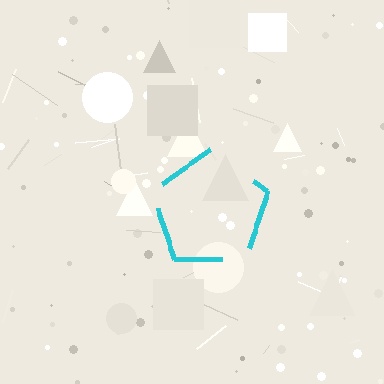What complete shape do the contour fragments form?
The contour fragments form a pentagon.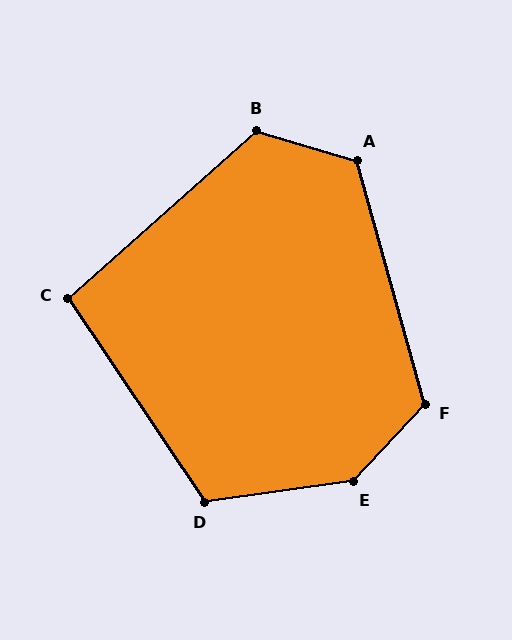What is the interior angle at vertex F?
Approximately 122 degrees (obtuse).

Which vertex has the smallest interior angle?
C, at approximately 98 degrees.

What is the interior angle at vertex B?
Approximately 122 degrees (obtuse).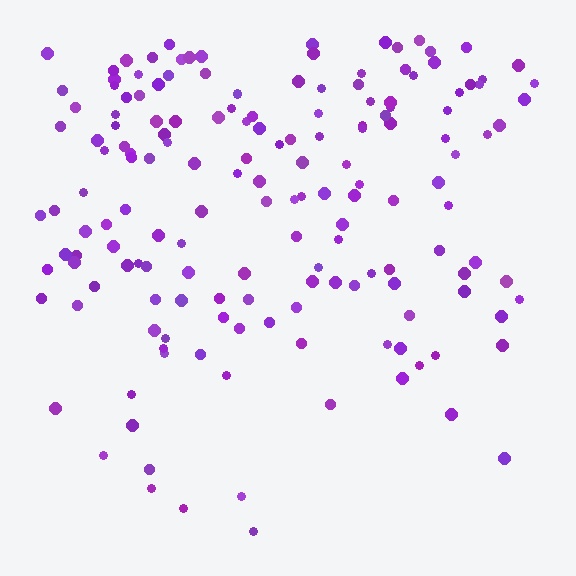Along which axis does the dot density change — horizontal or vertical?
Vertical.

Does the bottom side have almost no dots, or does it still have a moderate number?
Still a moderate number, just noticeably fewer than the top.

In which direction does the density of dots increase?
From bottom to top, with the top side densest.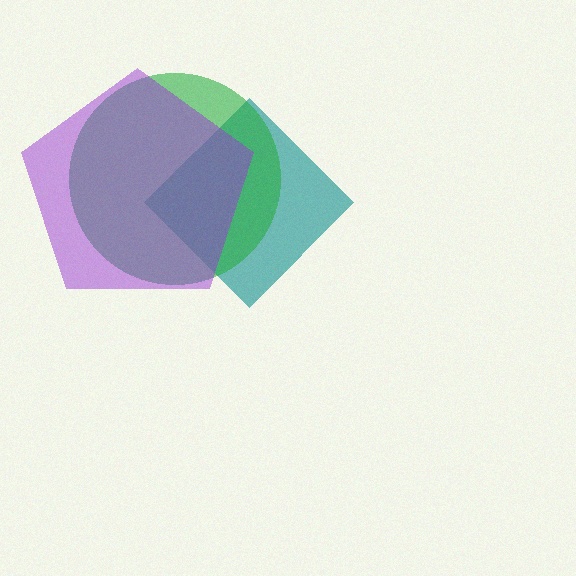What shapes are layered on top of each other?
The layered shapes are: a teal diamond, a green circle, a purple pentagon.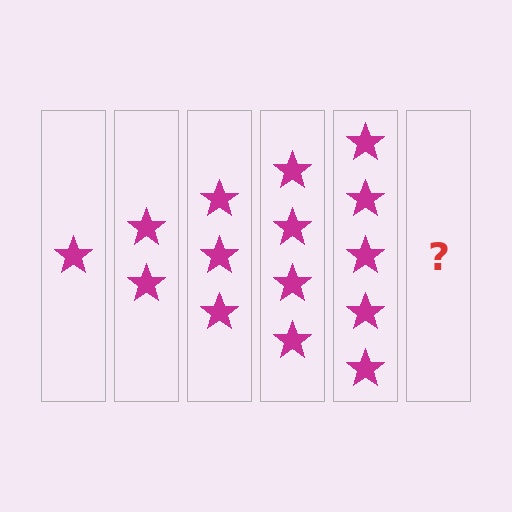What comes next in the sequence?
The next element should be 6 stars.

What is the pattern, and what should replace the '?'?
The pattern is that each step adds one more star. The '?' should be 6 stars.